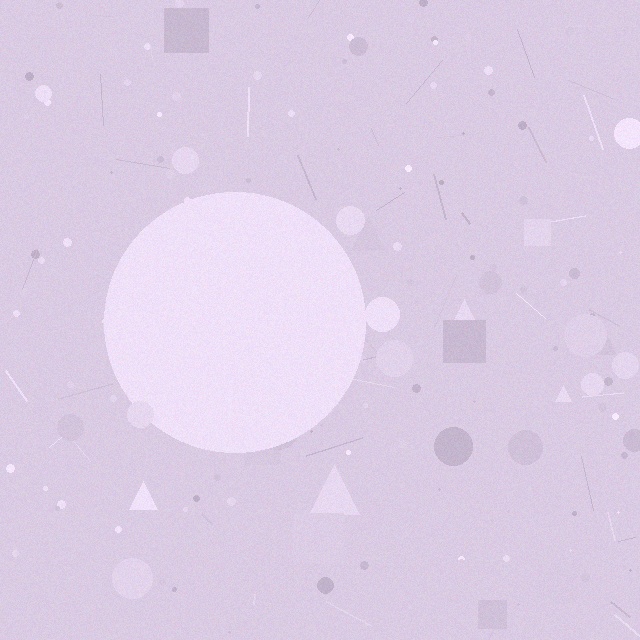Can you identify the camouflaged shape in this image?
The camouflaged shape is a circle.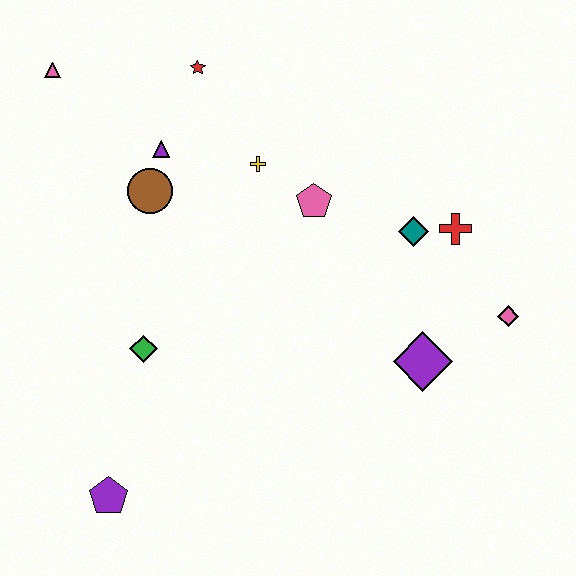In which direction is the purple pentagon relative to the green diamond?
The purple pentagon is below the green diamond.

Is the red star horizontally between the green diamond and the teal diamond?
Yes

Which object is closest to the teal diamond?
The red cross is closest to the teal diamond.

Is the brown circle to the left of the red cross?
Yes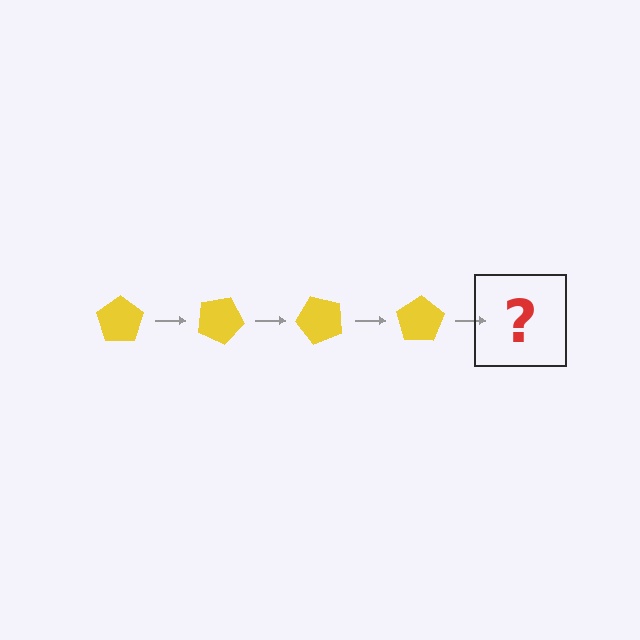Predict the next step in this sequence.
The next step is a yellow pentagon rotated 100 degrees.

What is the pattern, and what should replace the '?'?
The pattern is that the pentagon rotates 25 degrees each step. The '?' should be a yellow pentagon rotated 100 degrees.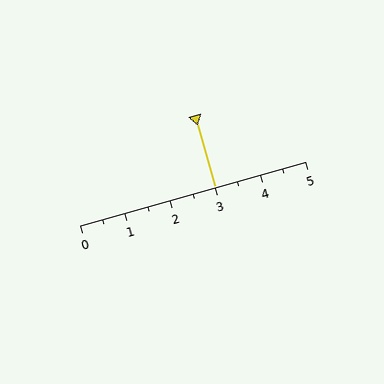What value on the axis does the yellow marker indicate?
The marker indicates approximately 3.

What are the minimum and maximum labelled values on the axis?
The axis runs from 0 to 5.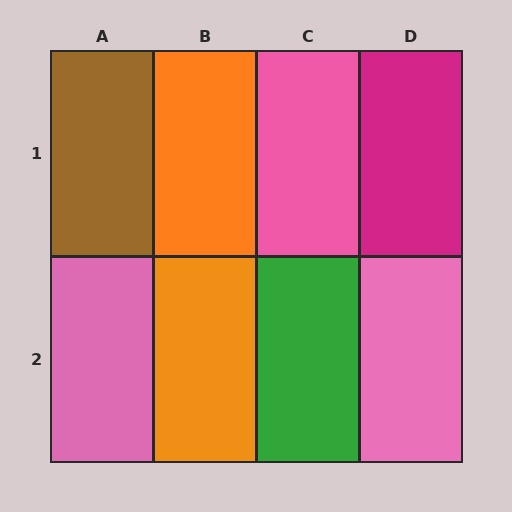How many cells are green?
1 cell is green.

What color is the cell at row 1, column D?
Magenta.